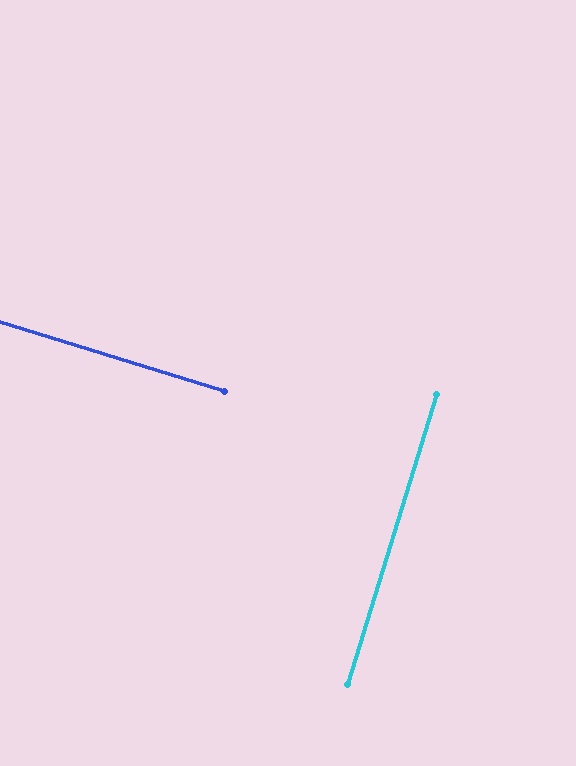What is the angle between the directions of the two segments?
Approximately 90 degrees.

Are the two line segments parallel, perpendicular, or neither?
Perpendicular — they meet at approximately 90°.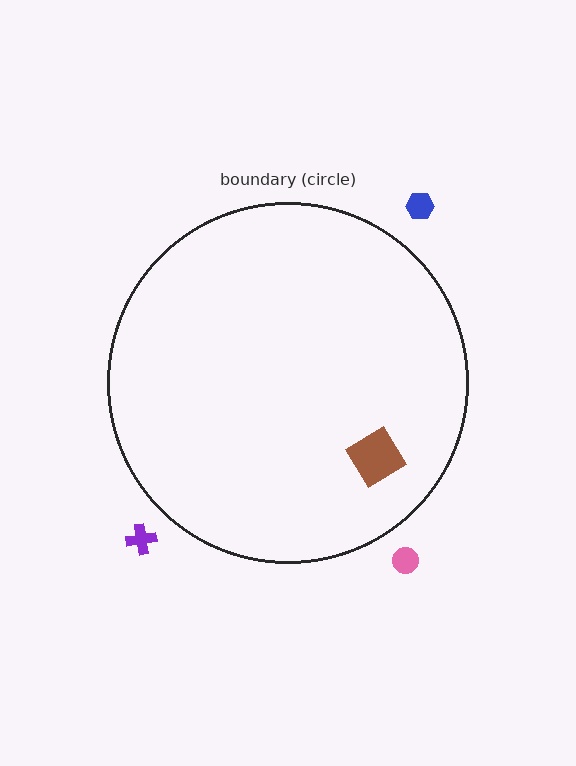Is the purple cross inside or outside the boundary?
Outside.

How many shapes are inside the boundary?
1 inside, 3 outside.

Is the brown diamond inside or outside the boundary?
Inside.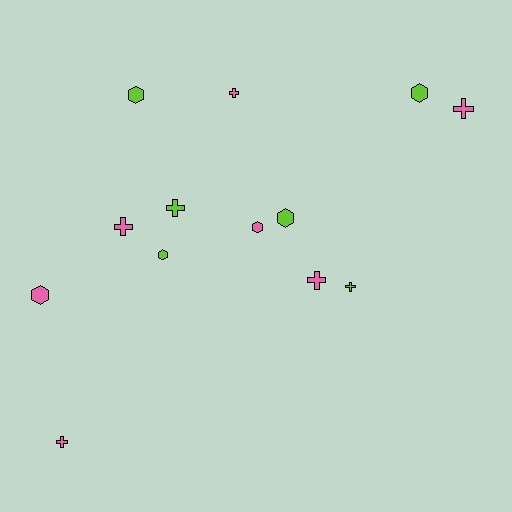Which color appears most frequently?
Pink, with 7 objects.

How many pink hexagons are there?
There are 2 pink hexagons.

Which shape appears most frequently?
Cross, with 7 objects.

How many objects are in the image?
There are 13 objects.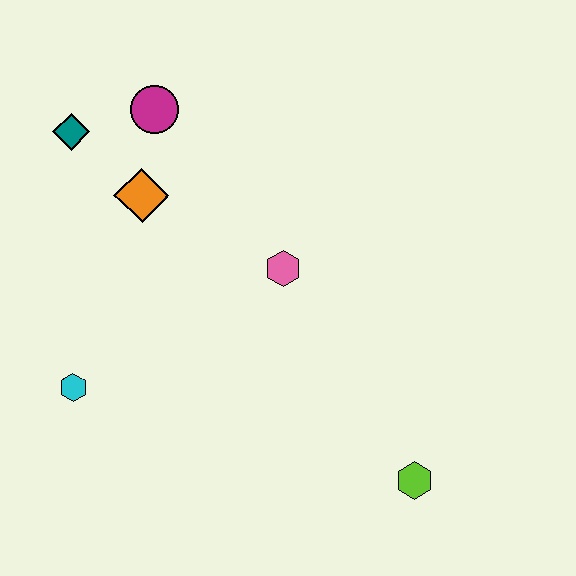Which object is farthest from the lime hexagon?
The teal diamond is farthest from the lime hexagon.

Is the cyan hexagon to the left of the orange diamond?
Yes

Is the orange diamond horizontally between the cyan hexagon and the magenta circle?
Yes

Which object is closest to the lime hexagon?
The pink hexagon is closest to the lime hexagon.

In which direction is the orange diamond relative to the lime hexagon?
The orange diamond is above the lime hexagon.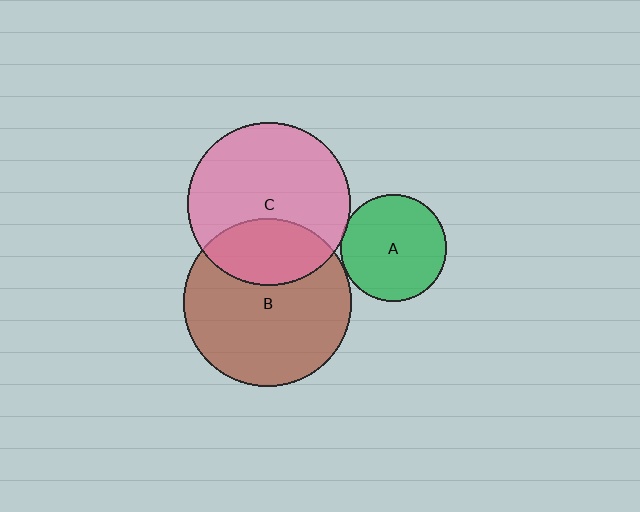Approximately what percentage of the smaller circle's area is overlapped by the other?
Approximately 5%.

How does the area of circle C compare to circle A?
Approximately 2.3 times.